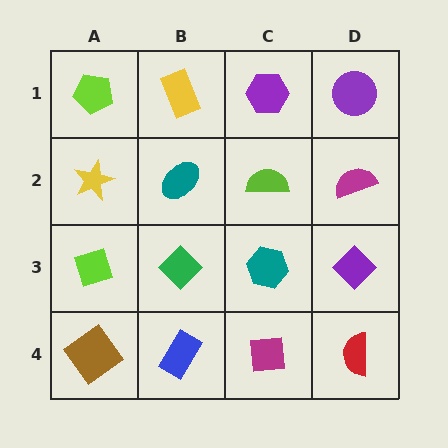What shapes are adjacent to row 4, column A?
A lime diamond (row 3, column A), a blue rectangle (row 4, column B).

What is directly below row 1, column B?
A teal ellipse.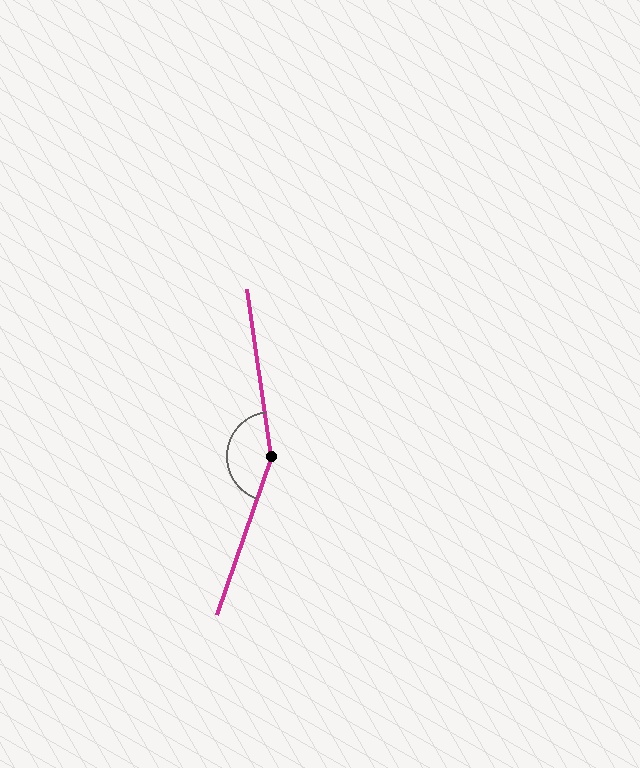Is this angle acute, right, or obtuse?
It is obtuse.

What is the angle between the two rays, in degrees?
Approximately 153 degrees.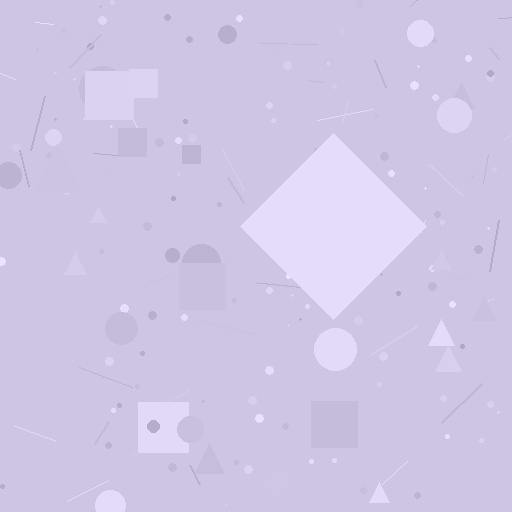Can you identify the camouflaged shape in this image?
The camouflaged shape is a diamond.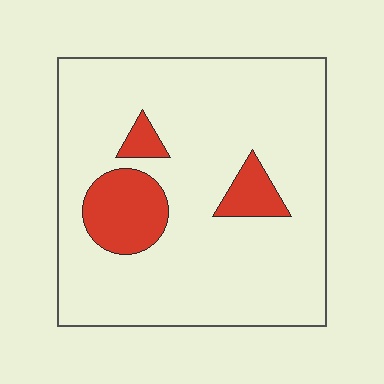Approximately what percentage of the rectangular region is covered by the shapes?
Approximately 15%.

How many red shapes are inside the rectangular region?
3.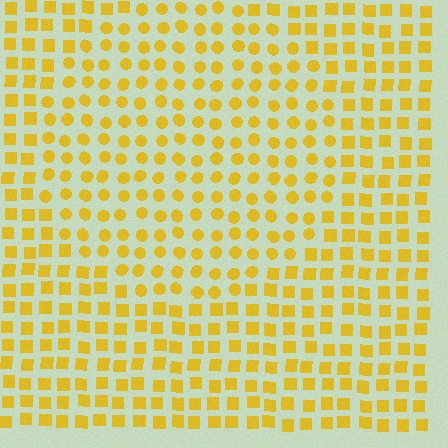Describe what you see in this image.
The image is filled with small yellow elements arranged in a uniform grid. A circle-shaped region contains circles, while the surrounding area contains squares. The boundary is defined purely by the change in element shape.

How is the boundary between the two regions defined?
The boundary is defined by a change in element shape: circles inside vs. squares outside. All elements share the same color and spacing.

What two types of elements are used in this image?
The image uses circles inside the circle region and squares outside it.